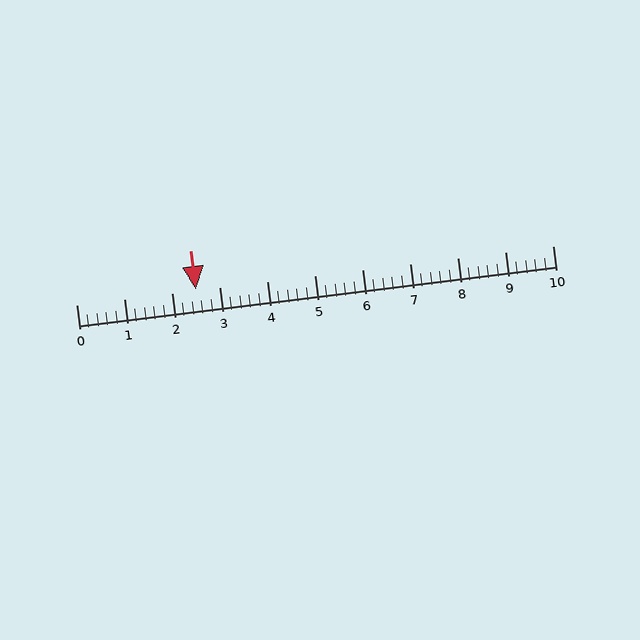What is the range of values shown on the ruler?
The ruler shows values from 0 to 10.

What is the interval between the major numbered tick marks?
The major tick marks are spaced 1 units apart.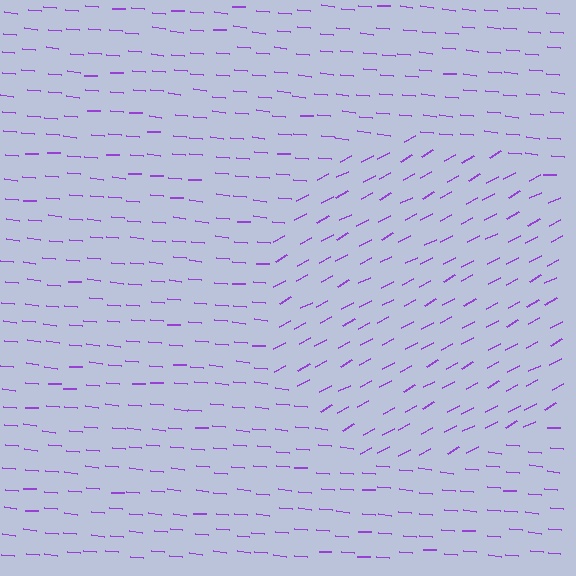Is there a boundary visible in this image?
Yes, there is a texture boundary formed by a change in line orientation.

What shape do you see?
I see a circle.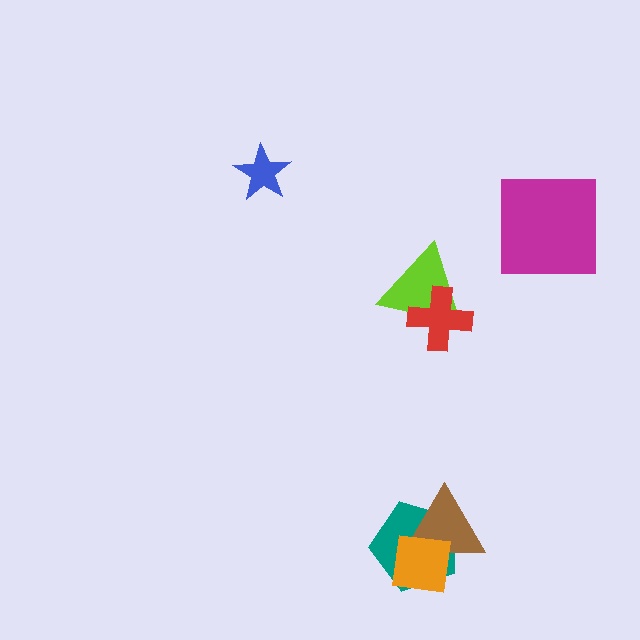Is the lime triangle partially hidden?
Yes, it is partially covered by another shape.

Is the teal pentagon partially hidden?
Yes, it is partially covered by another shape.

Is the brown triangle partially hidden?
Yes, it is partially covered by another shape.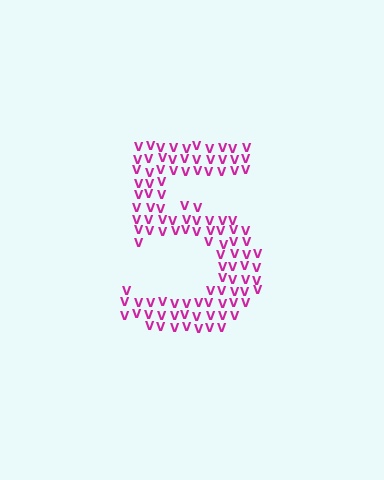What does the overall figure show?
The overall figure shows the digit 5.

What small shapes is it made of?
It is made of small letter V's.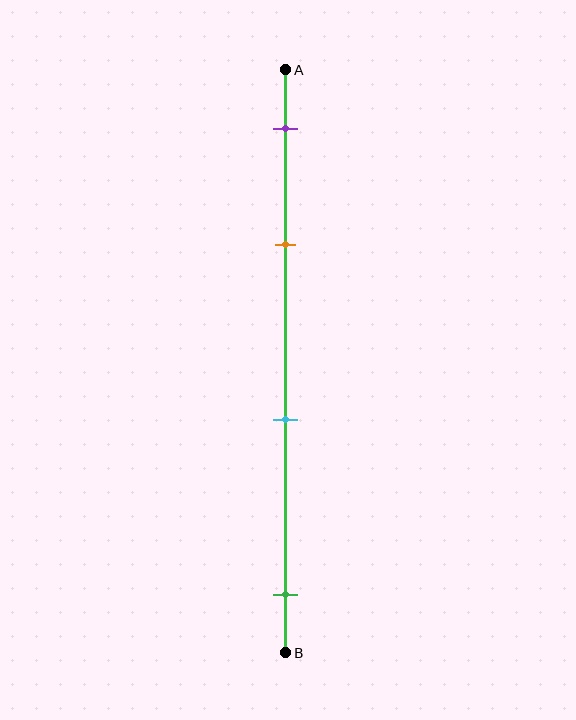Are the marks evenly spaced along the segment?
No, the marks are not evenly spaced.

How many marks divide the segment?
There are 4 marks dividing the segment.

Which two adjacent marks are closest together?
The purple and orange marks are the closest adjacent pair.